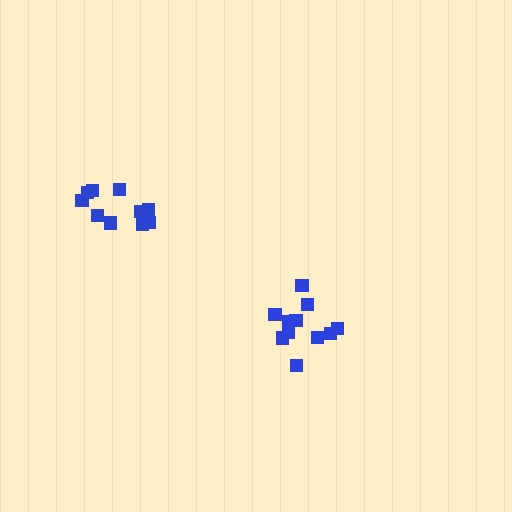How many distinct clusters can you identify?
There are 2 distinct clusters.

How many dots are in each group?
Group 1: 11 dots, Group 2: 10 dots (21 total).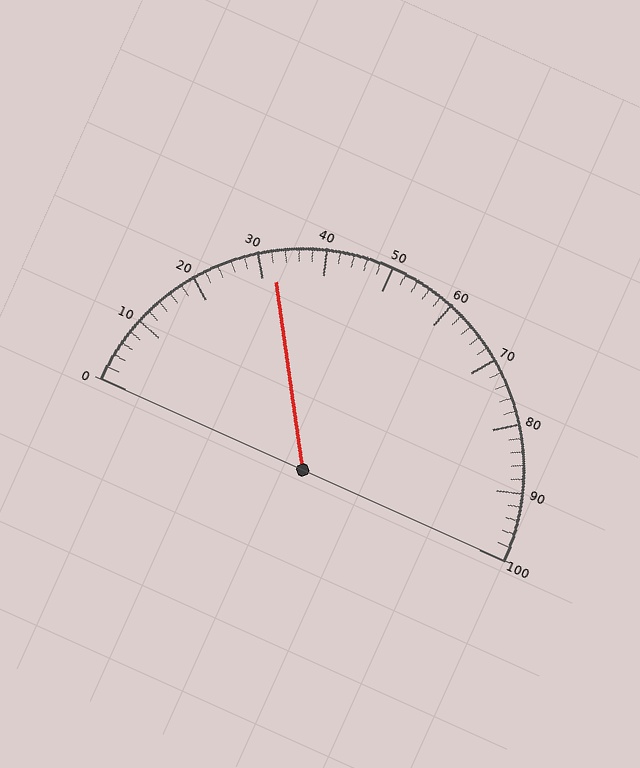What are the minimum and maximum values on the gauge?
The gauge ranges from 0 to 100.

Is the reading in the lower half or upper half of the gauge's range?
The reading is in the lower half of the range (0 to 100).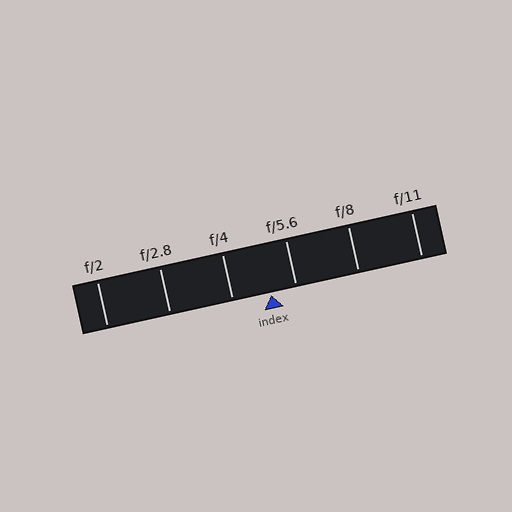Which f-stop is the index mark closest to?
The index mark is closest to f/5.6.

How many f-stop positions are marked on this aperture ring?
There are 6 f-stop positions marked.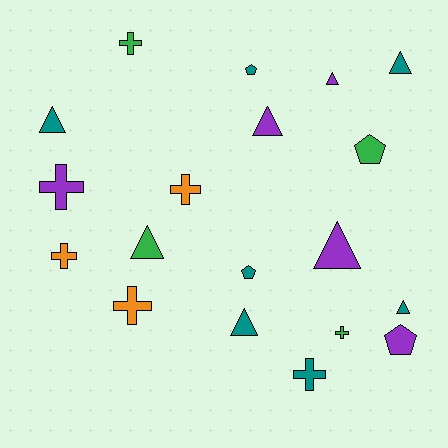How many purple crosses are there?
There is 1 purple cross.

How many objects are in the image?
There are 19 objects.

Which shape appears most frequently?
Triangle, with 8 objects.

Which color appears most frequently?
Teal, with 7 objects.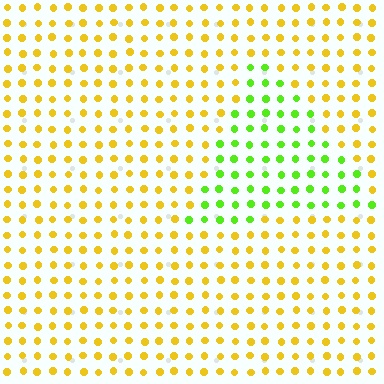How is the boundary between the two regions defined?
The boundary is defined purely by a slight shift in hue (about 55 degrees). Spacing, size, and orientation are identical on both sides.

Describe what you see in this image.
The image is filled with small yellow elements in a uniform arrangement. A triangle-shaped region is visible where the elements are tinted to a slightly different hue, forming a subtle color boundary.